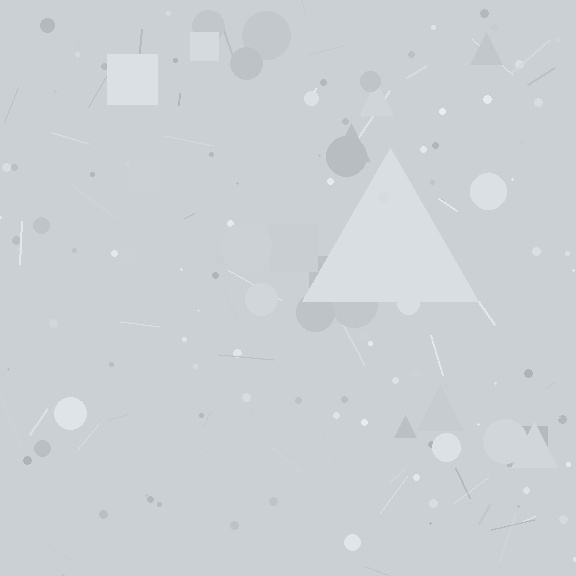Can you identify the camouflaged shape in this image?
The camouflaged shape is a triangle.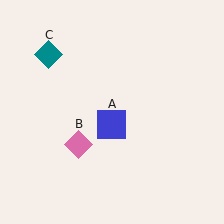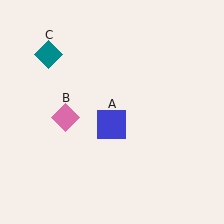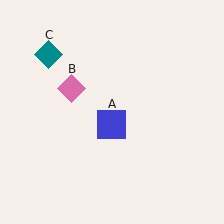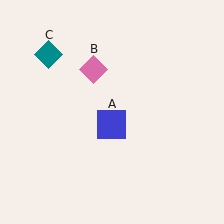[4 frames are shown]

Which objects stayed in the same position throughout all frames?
Blue square (object A) and teal diamond (object C) remained stationary.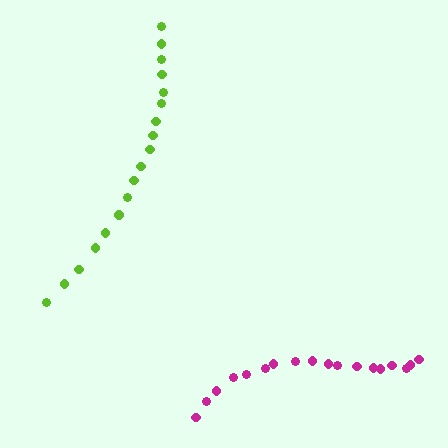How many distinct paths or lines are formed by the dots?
There are 2 distinct paths.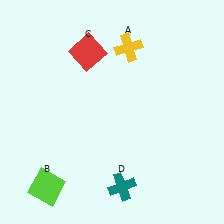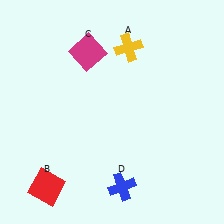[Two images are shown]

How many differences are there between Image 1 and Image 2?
There are 3 differences between the two images.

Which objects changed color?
B changed from lime to red. C changed from red to magenta. D changed from teal to blue.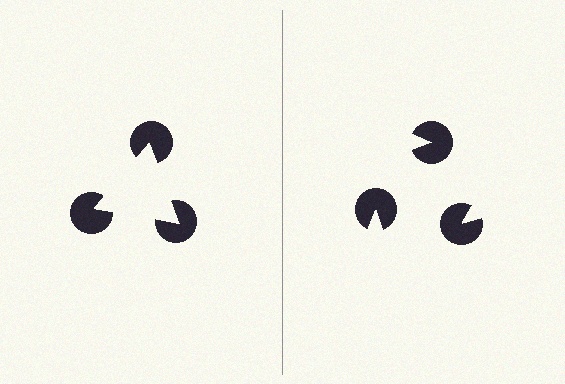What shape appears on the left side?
An illusory triangle.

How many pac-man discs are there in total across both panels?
6 — 3 on each side.